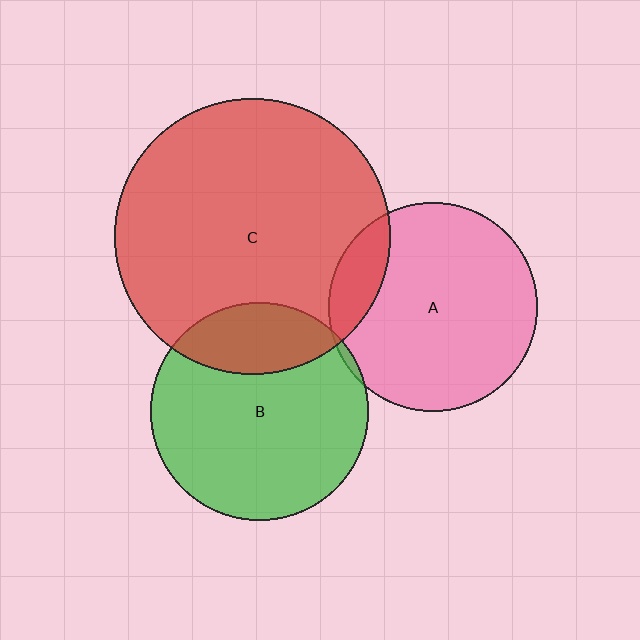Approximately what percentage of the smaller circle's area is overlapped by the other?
Approximately 25%.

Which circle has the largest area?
Circle C (red).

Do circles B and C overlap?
Yes.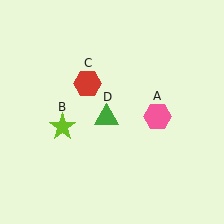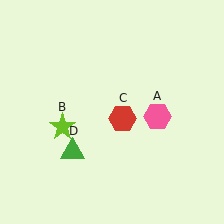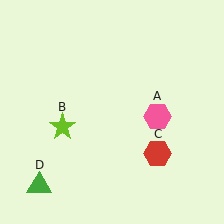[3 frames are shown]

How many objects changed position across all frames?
2 objects changed position: red hexagon (object C), green triangle (object D).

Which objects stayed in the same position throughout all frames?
Pink hexagon (object A) and lime star (object B) remained stationary.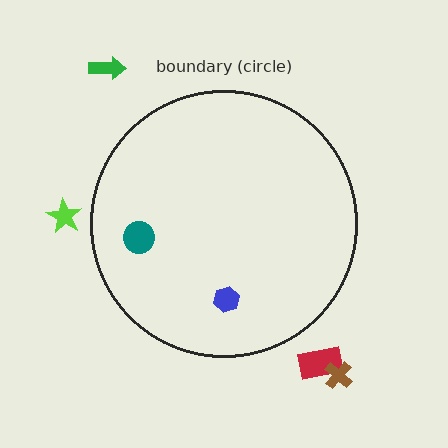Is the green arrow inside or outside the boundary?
Outside.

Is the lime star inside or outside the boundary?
Outside.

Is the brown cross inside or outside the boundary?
Outside.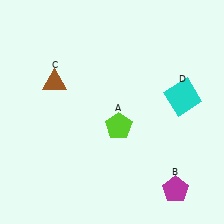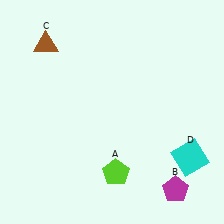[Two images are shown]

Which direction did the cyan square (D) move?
The cyan square (D) moved down.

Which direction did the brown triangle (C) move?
The brown triangle (C) moved up.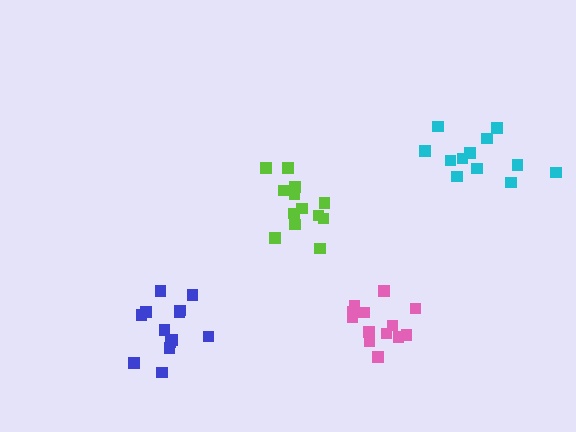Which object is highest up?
The cyan cluster is topmost.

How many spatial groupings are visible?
There are 4 spatial groupings.